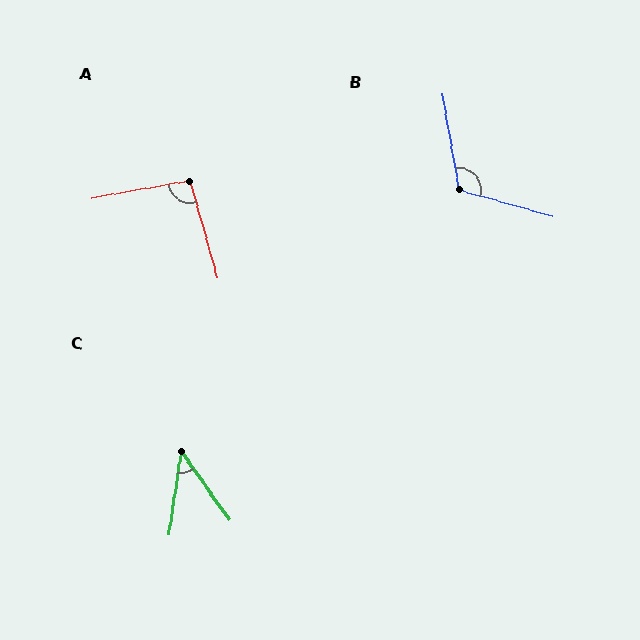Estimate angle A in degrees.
Approximately 96 degrees.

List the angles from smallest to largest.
C (43°), A (96°), B (115°).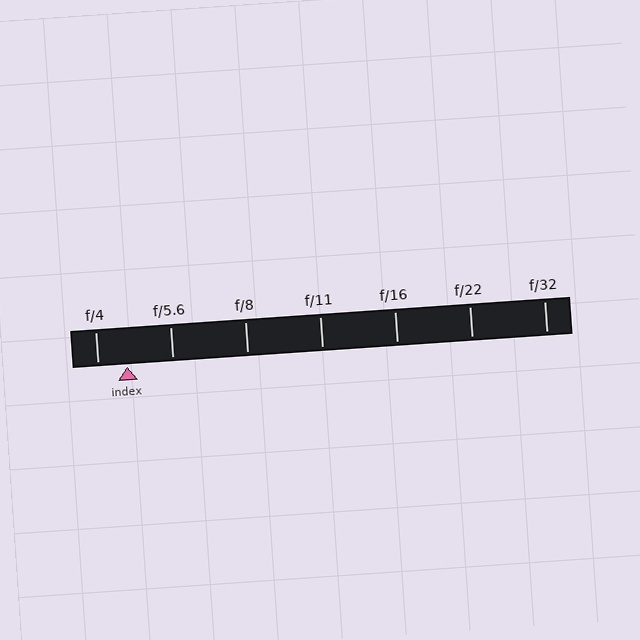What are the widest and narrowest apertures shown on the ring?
The widest aperture shown is f/4 and the narrowest is f/32.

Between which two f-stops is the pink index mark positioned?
The index mark is between f/4 and f/5.6.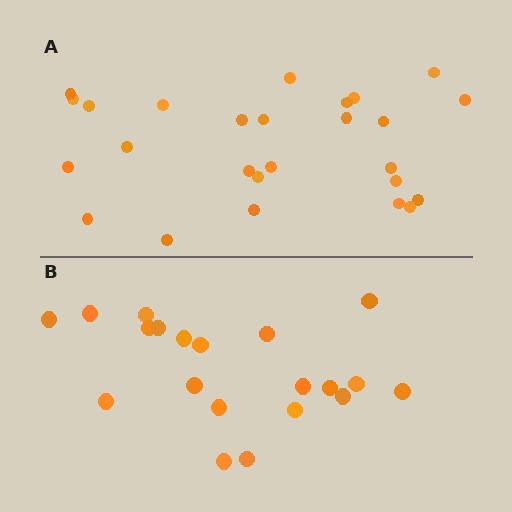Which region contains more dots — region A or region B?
Region A (the top region) has more dots.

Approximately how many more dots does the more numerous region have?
Region A has about 6 more dots than region B.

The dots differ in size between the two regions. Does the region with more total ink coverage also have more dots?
No. Region B has more total ink coverage because its dots are larger, but region A actually contains more individual dots. Total area can be misleading — the number of items is what matters here.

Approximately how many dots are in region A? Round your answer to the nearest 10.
About 30 dots. (The exact count is 26, which rounds to 30.)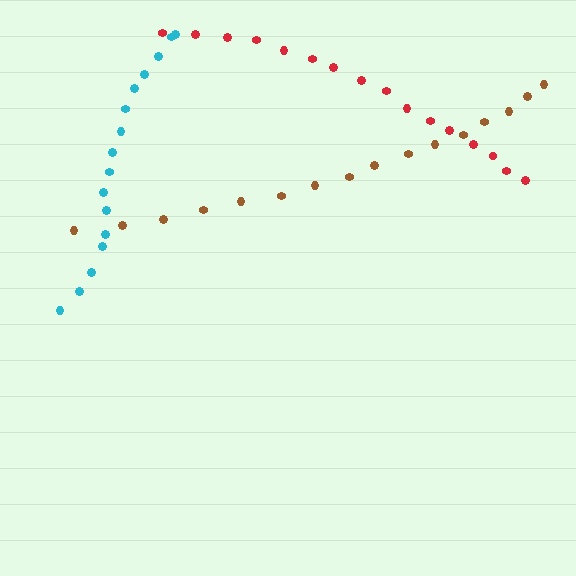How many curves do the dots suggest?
There are 3 distinct paths.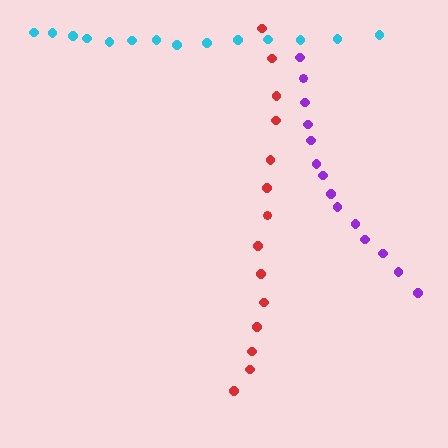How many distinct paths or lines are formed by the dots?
There are 3 distinct paths.